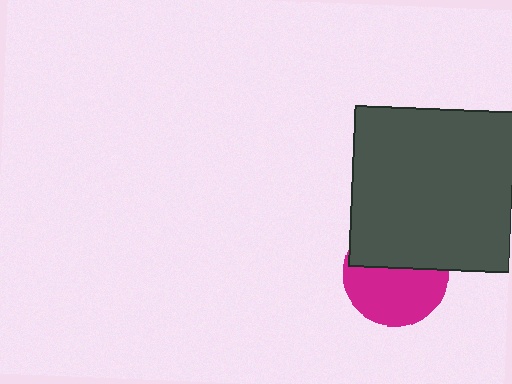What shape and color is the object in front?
The object in front is a dark gray square.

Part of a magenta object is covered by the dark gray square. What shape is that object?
It is a circle.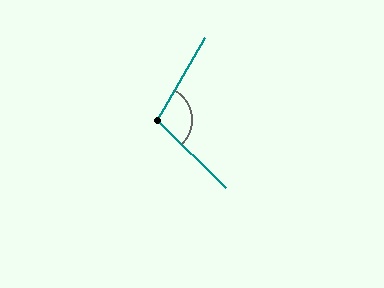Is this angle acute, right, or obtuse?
It is obtuse.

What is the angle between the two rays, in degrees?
Approximately 104 degrees.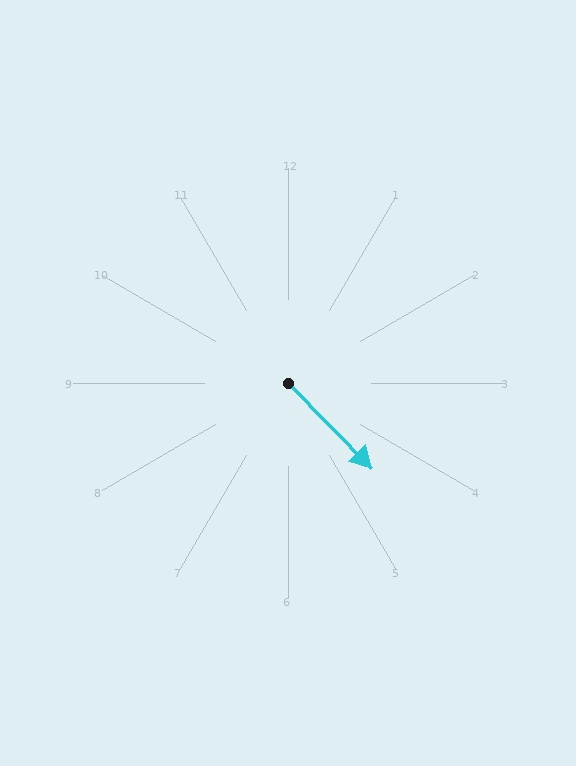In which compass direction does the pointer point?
Southeast.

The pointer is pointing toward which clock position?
Roughly 5 o'clock.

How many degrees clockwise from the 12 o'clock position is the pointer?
Approximately 136 degrees.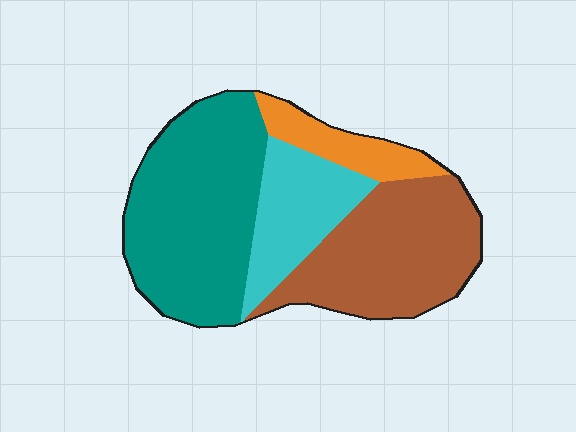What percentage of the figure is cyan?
Cyan takes up about one sixth (1/6) of the figure.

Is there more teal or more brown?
Teal.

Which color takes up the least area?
Orange, at roughly 10%.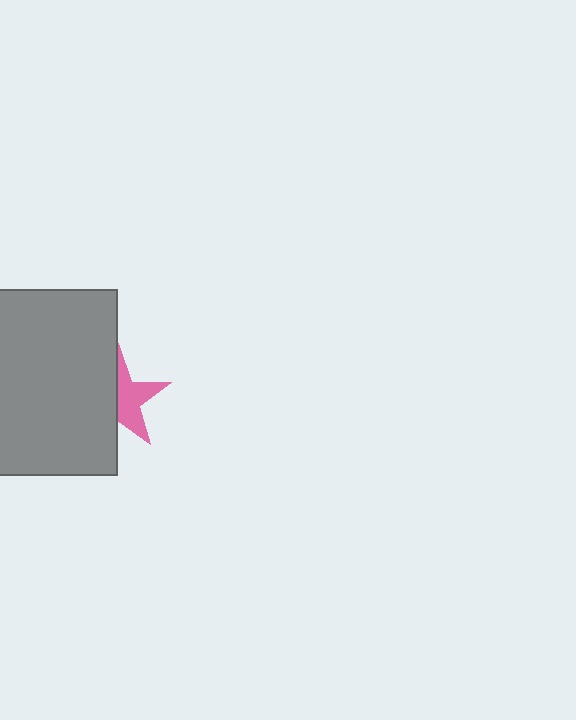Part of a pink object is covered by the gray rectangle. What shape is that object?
It is a star.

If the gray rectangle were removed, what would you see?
You would see the complete pink star.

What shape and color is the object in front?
The object in front is a gray rectangle.